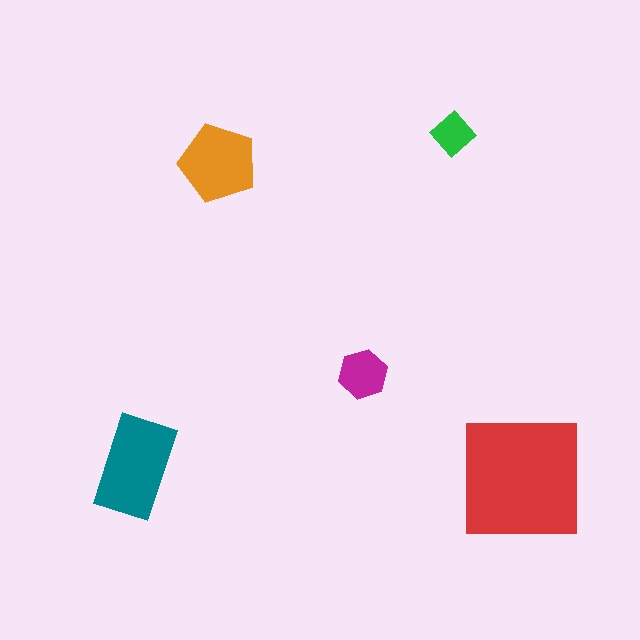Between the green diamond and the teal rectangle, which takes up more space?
The teal rectangle.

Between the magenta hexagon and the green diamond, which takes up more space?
The magenta hexagon.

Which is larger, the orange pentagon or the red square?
The red square.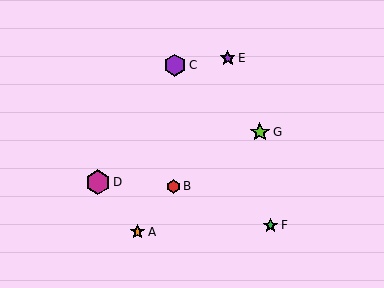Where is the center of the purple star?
The center of the purple star is at (228, 58).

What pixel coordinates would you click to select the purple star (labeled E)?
Click at (228, 58) to select the purple star E.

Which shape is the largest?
The magenta hexagon (labeled D) is the largest.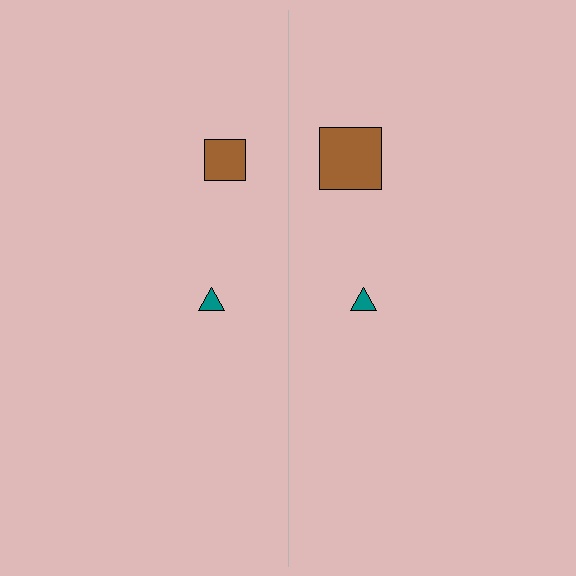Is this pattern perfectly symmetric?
No, the pattern is not perfectly symmetric. The brown square on the right side has a different size than its mirror counterpart.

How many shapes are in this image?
There are 4 shapes in this image.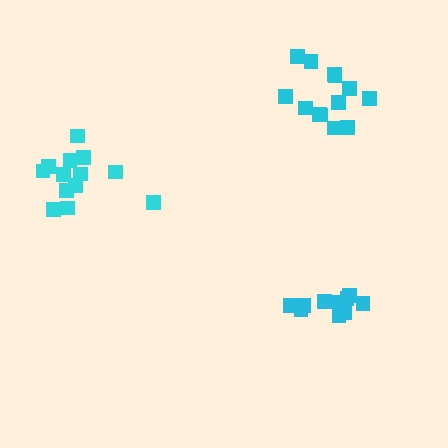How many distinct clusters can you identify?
There are 3 distinct clusters.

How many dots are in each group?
Group 1: 10 dots, Group 2: 13 dots, Group 3: 13 dots (36 total).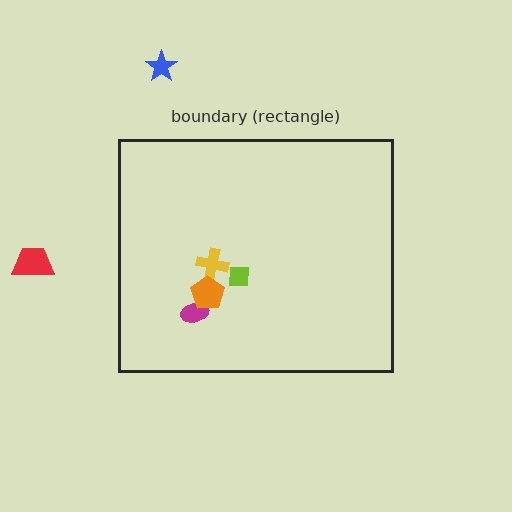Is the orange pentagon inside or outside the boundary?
Inside.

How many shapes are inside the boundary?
4 inside, 2 outside.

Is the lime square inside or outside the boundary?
Inside.